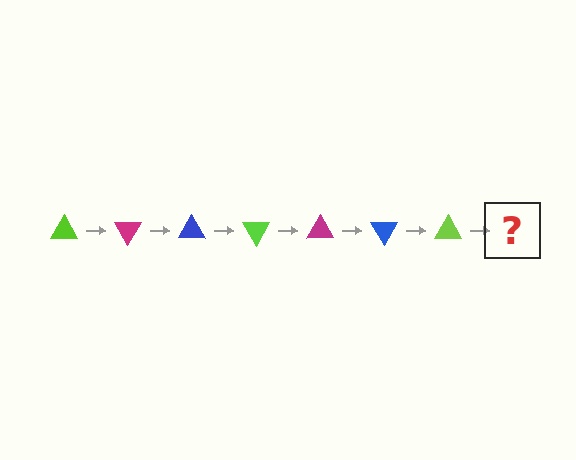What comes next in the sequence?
The next element should be a magenta triangle, rotated 420 degrees from the start.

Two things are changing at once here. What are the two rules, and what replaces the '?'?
The two rules are that it rotates 60 degrees each step and the color cycles through lime, magenta, and blue. The '?' should be a magenta triangle, rotated 420 degrees from the start.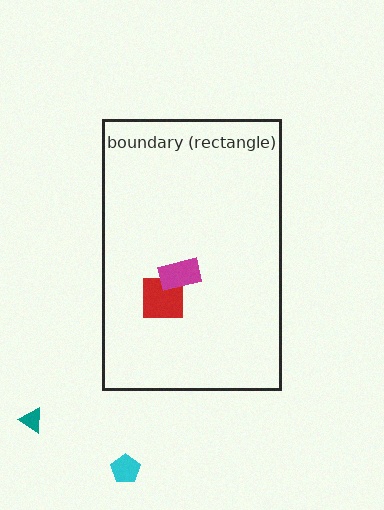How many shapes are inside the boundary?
2 inside, 2 outside.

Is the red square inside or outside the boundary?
Inside.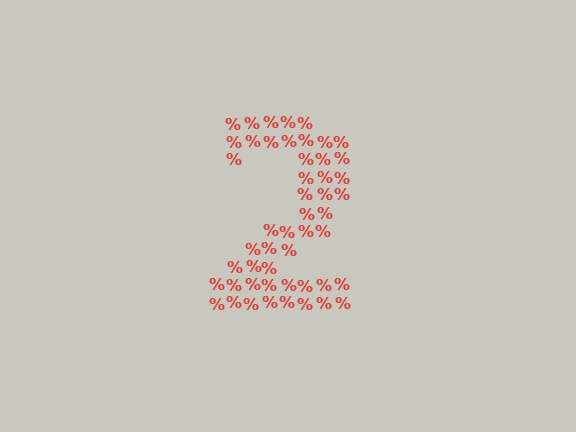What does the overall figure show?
The overall figure shows the digit 2.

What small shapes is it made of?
It is made of small percent signs.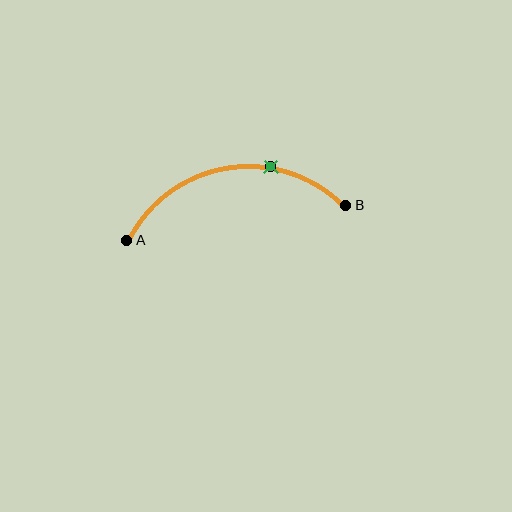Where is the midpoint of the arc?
The arc midpoint is the point on the curve farthest from the straight line joining A and B. It sits above that line.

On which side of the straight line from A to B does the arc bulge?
The arc bulges above the straight line connecting A and B.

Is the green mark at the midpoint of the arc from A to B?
No. The green mark lies on the arc but is closer to endpoint B. The arc midpoint would be at the point on the curve equidistant along the arc from both A and B.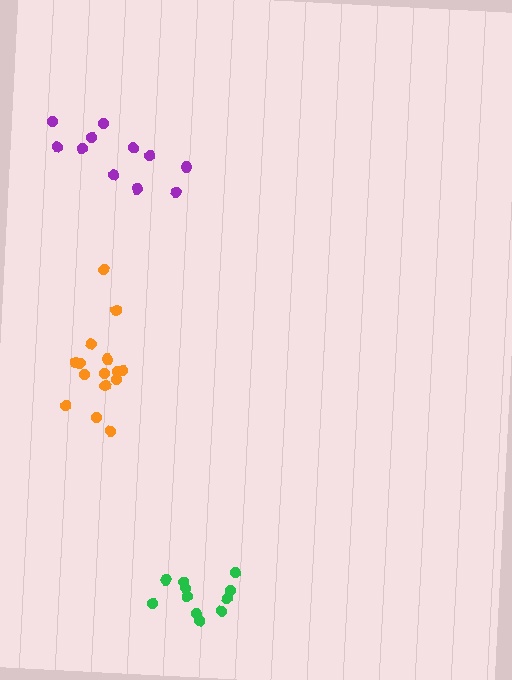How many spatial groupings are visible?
There are 3 spatial groupings.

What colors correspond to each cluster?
The clusters are colored: purple, green, orange.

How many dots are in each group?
Group 1: 11 dots, Group 2: 11 dots, Group 3: 15 dots (37 total).